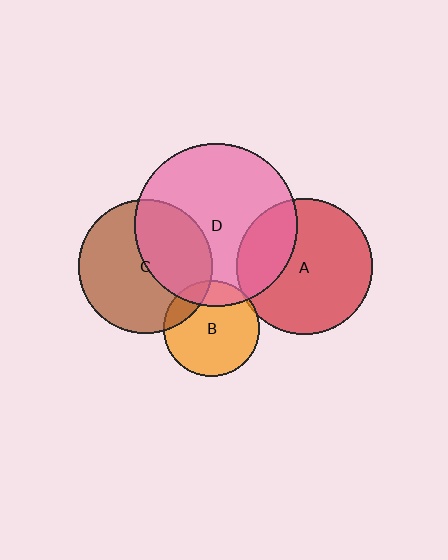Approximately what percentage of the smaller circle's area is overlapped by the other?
Approximately 40%.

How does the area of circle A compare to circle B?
Approximately 2.0 times.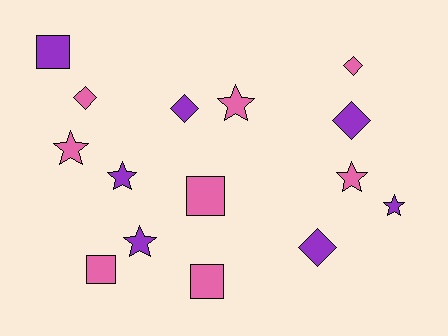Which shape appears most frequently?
Star, with 6 objects.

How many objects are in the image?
There are 15 objects.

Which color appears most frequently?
Pink, with 8 objects.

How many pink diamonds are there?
There are 2 pink diamonds.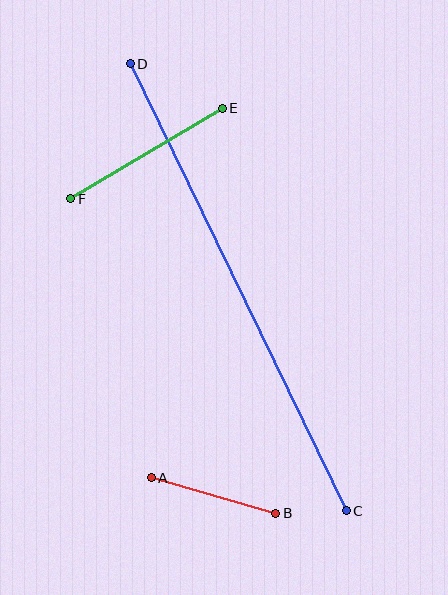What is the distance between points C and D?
The distance is approximately 496 pixels.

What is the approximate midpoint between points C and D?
The midpoint is at approximately (238, 287) pixels.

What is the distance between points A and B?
The distance is approximately 130 pixels.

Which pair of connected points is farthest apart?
Points C and D are farthest apart.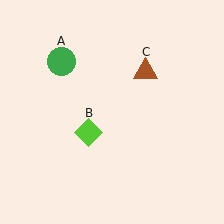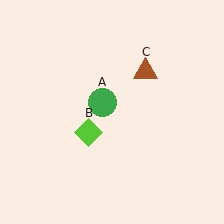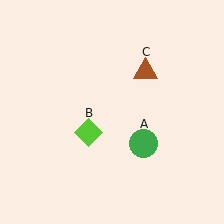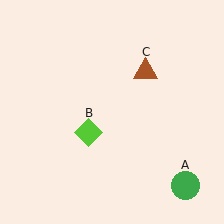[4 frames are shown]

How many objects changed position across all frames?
1 object changed position: green circle (object A).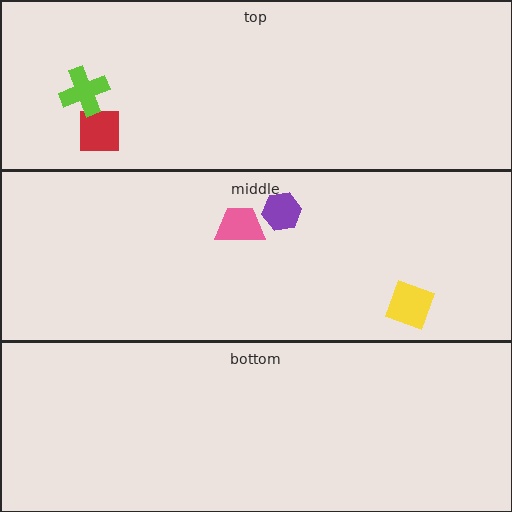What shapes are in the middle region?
The yellow diamond, the purple hexagon, the pink trapezoid.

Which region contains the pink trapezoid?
The middle region.